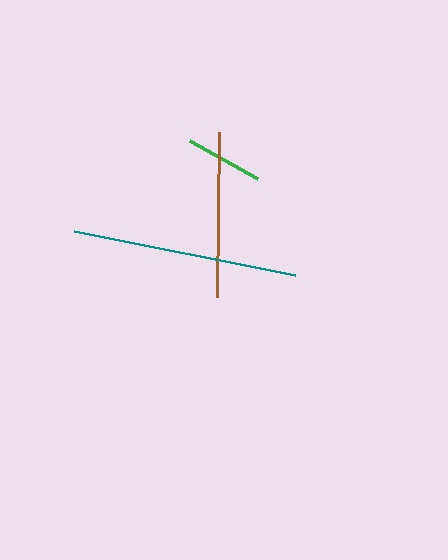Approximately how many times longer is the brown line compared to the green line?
The brown line is approximately 2.1 times the length of the green line.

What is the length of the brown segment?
The brown segment is approximately 166 pixels long.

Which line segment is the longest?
The teal line is the longest at approximately 225 pixels.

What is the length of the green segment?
The green segment is approximately 78 pixels long.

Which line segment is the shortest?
The green line is the shortest at approximately 78 pixels.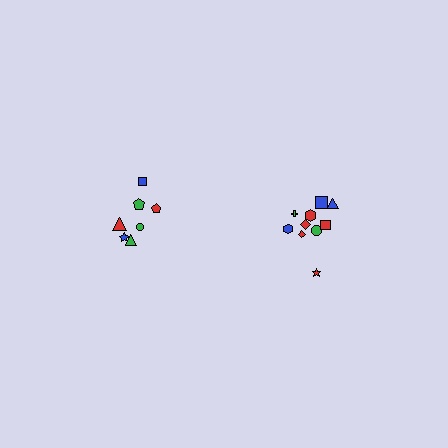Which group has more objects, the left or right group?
The right group.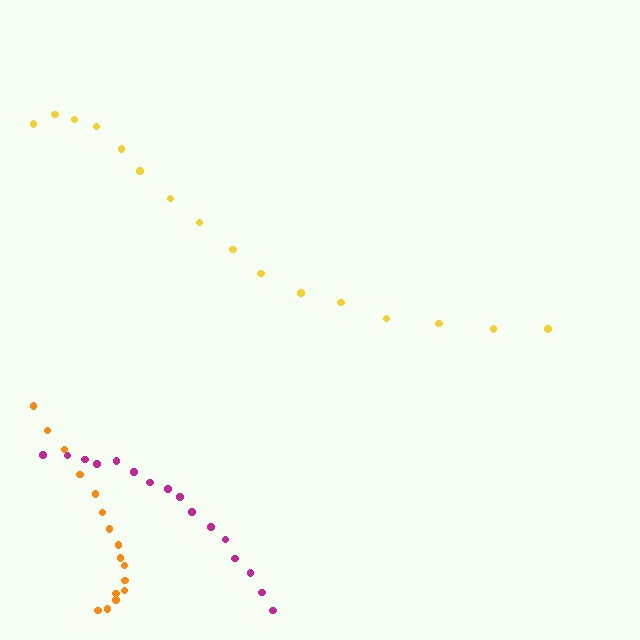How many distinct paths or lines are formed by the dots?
There are 3 distinct paths.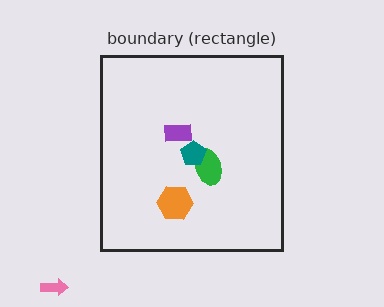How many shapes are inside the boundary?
4 inside, 1 outside.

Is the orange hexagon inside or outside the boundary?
Inside.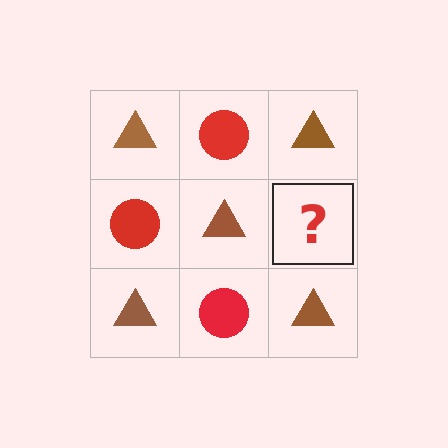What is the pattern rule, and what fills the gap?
The rule is that it alternates brown triangle and red circle in a checkerboard pattern. The gap should be filled with a red circle.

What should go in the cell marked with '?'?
The missing cell should contain a red circle.